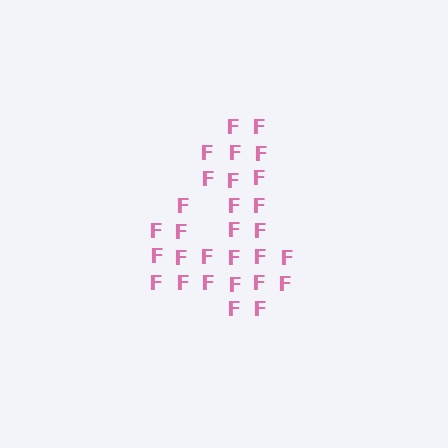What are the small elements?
The small elements are letter F's.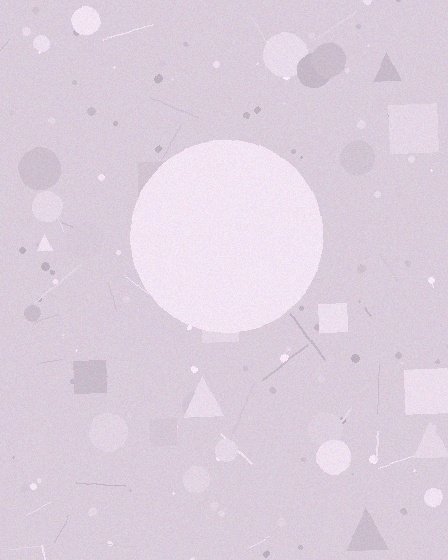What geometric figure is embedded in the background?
A circle is embedded in the background.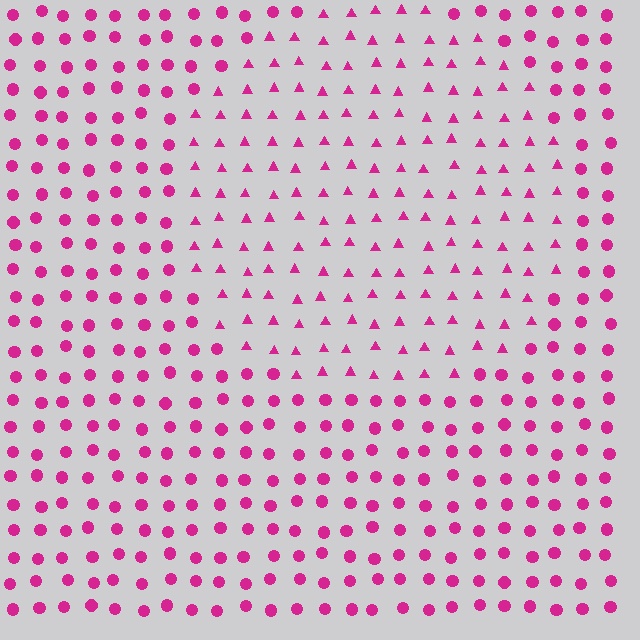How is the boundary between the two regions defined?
The boundary is defined by a change in element shape: triangles inside vs. circles outside. All elements share the same color and spacing.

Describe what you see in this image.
The image is filled with small magenta elements arranged in a uniform grid. A circle-shaped region contains triangles, while the surrounding area contains circles. The boundary is defined purely by the change in element shape.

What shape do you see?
I see a circle.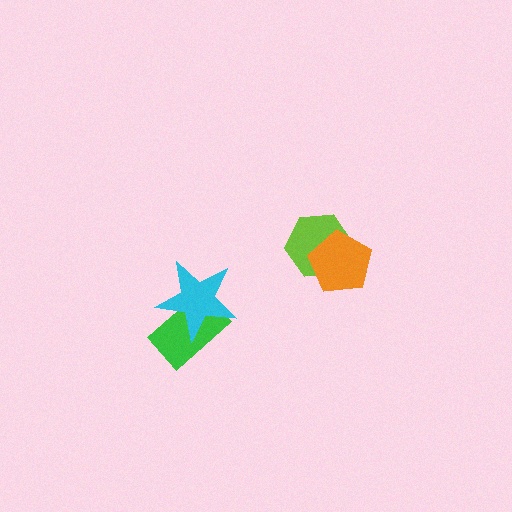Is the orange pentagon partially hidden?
No, no other shape covers it.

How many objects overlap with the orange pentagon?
1 object overlaps with the orange pentagon.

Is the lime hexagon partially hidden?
Yes, it is partially covered by another shape.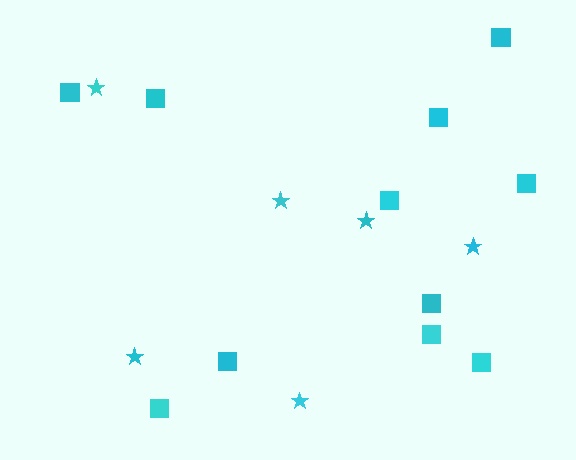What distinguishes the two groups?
There are 2 groups: one group of squares (11) and one group of stars (6).